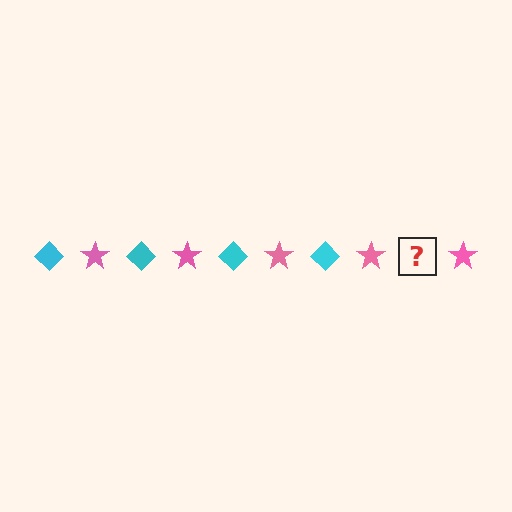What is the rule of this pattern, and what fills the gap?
The rule is that the pattern alternates between cyan diamond and pink star. The gap should be filled with a cyan diamond.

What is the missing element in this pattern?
The missing element is a cyan diamond.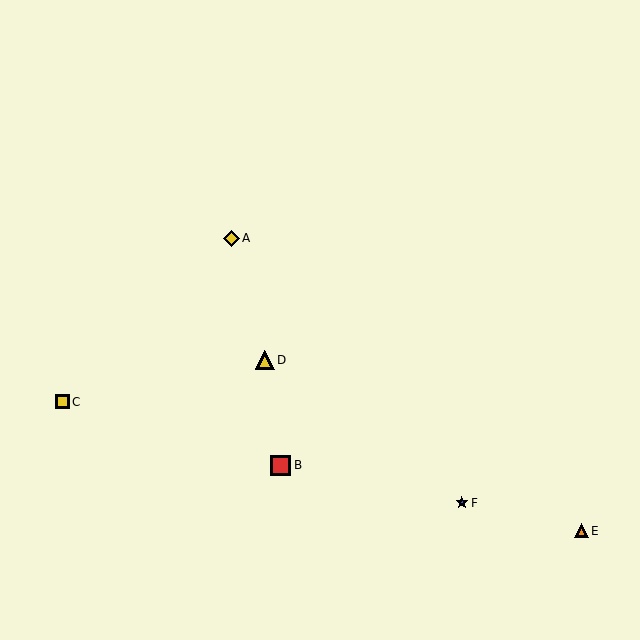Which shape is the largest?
The red square (labeled B) is the largest.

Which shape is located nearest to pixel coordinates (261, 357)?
The yellow triangle (labeled D) at (265, 360) is nearest to that location.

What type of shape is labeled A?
Shape A is a yellow diamond.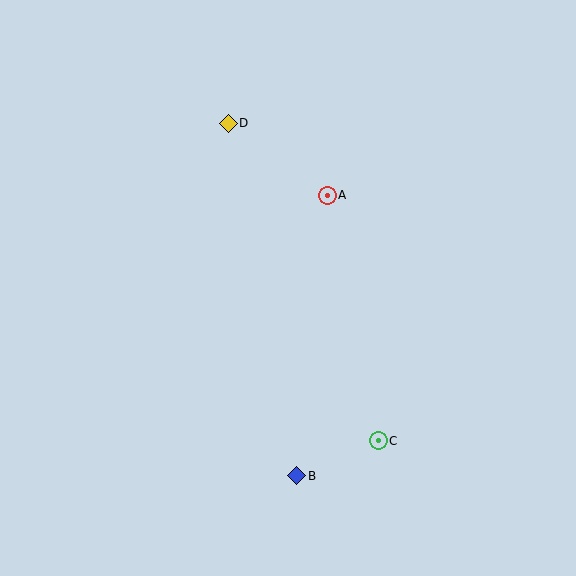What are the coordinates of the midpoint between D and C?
The midpoint between D and C is at (303, 282).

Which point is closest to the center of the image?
Point A at (327, 195) is closest to the center.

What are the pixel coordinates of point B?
Point B is at (297, 476).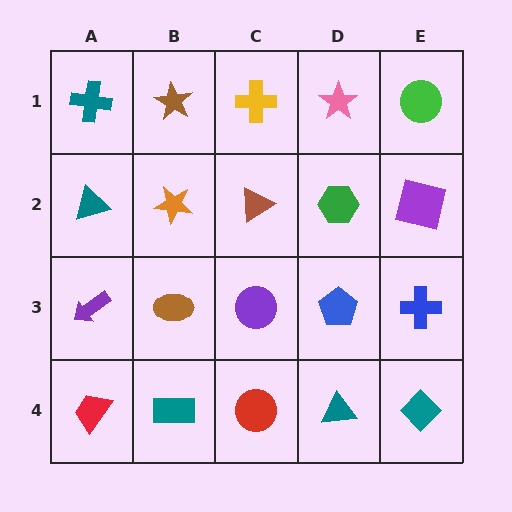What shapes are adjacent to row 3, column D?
A green hexagon (row 2, column D), a teal triangle (row 4, column D), a purple circle (row 3, column C), a blue cross (row 3, column E).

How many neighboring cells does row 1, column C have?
3.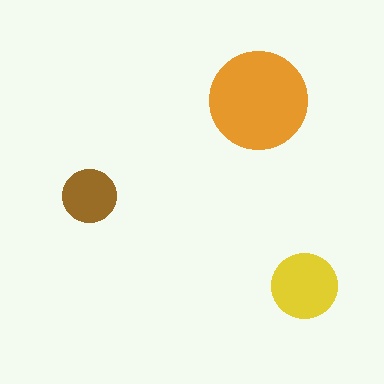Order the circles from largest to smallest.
the orange one, the yellow one, the brown one.